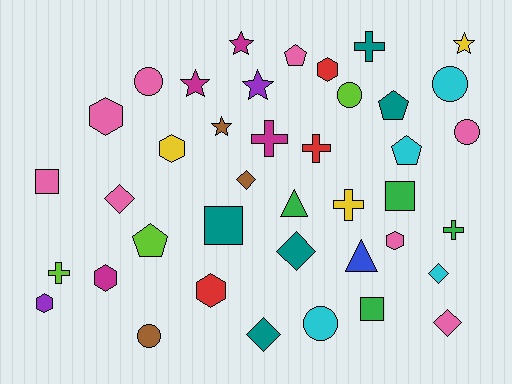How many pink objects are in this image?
There are 8 pink objects.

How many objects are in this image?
There are 40 objects.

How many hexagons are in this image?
There are 7 hexagons.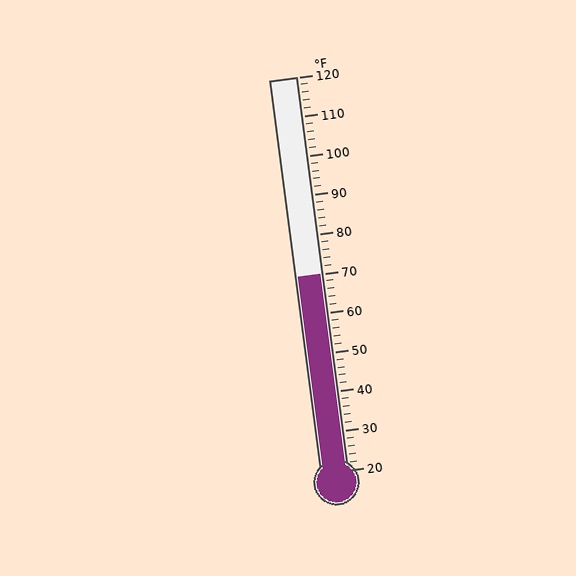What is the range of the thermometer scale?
The thermometer scale ranges from 20°F to 120°F.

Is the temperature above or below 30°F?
The temperature is above 30°F.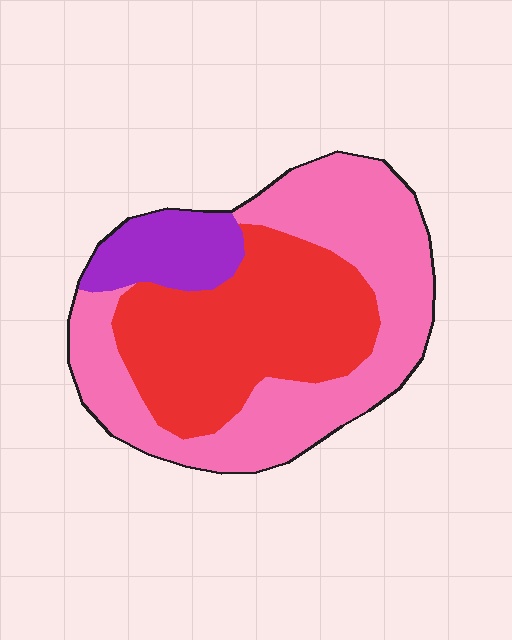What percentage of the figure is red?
Red takes up between a quarter and a half of the figure.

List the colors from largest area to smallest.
From largest to smallest: pink, red, purple.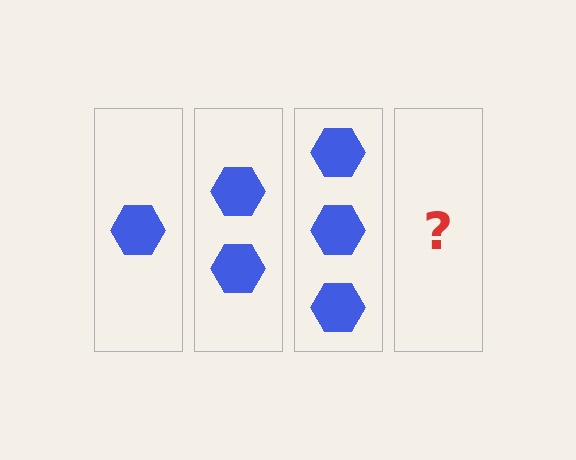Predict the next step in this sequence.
The next step is 4 hexagons.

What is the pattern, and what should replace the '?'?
The pattern is that each step adds one more hexagon. The '?' should be 4 hexagons.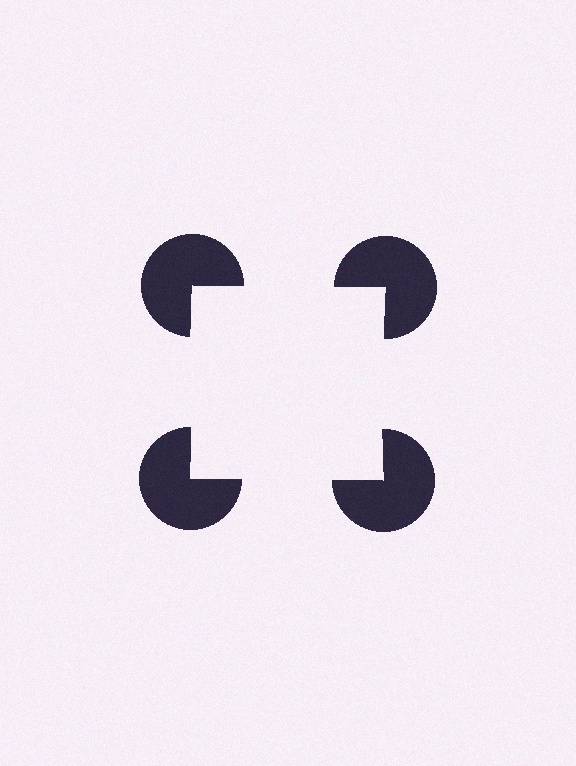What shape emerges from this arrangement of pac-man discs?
An illusory square — its edges are inferred from the aligned wedge cuts in the pac-man discs, not physically drawn.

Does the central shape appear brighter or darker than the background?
It typically appears slightly brighter than the background, even though no actual brightness change is drawn.